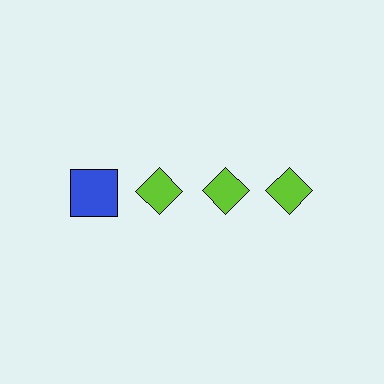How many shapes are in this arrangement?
There are 4 shapes arranged in a grid pattern.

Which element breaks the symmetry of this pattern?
The blue square in the top row, leftmost column breaks the symmetry. All other shapes are lime diamonds.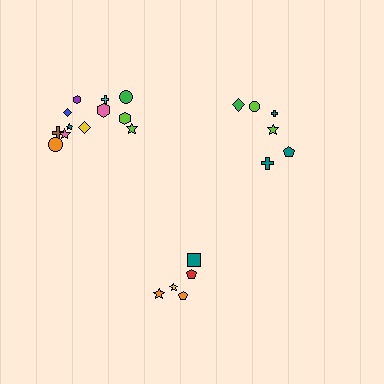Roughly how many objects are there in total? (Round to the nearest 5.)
Roughly 25 objects in total.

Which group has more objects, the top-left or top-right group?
The top-left group.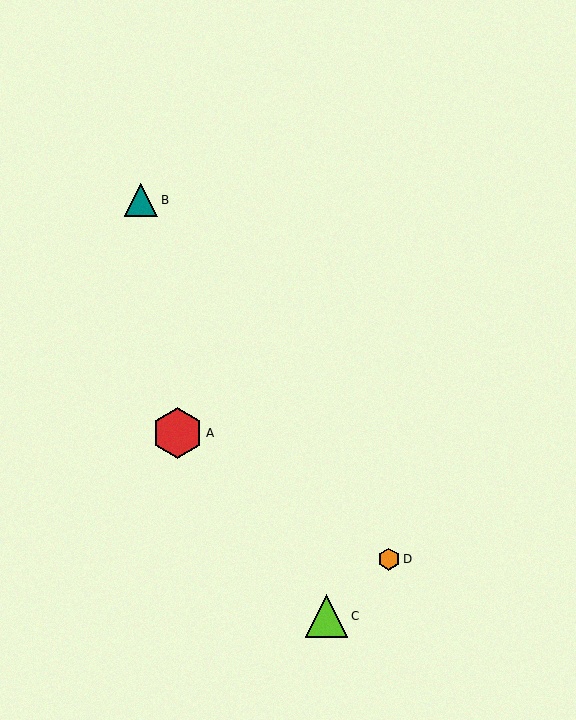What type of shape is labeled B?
Shape B is a teal triangle.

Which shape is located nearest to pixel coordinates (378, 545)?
The orange hexagon (labeled D) at (389, 559) is nearest to that location.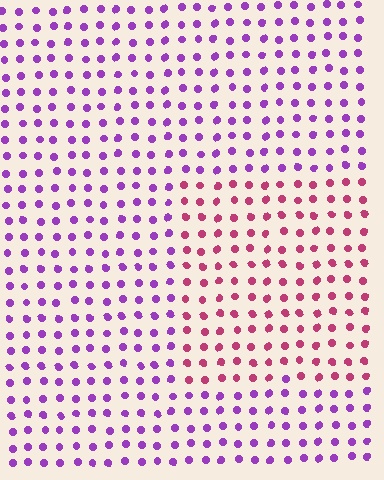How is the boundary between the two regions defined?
The boundary is defined purely by a slight shift in hue (about 51 degrees). Spacing, size, and orientation are identical on both sides.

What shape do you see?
I see a rectangle.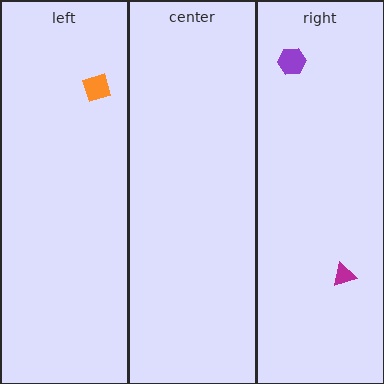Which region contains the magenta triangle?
The right region.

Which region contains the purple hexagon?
The right region.